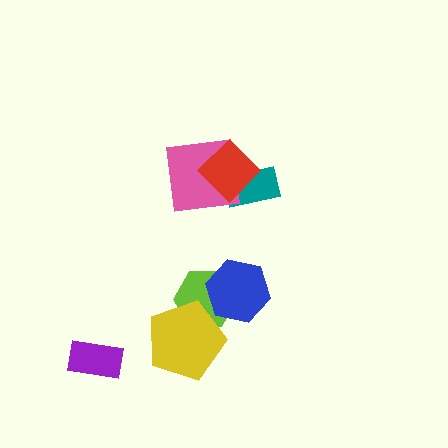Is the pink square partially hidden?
Yes, it is partially covered by another shape.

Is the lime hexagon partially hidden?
Yes, it is partially covered by another shape.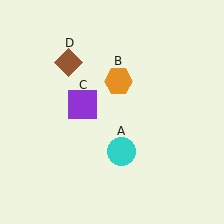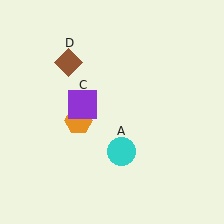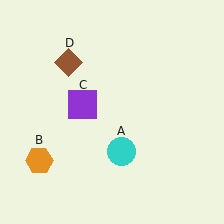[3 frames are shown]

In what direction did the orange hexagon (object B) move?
The orange hexagon (object B) moved down and to the left.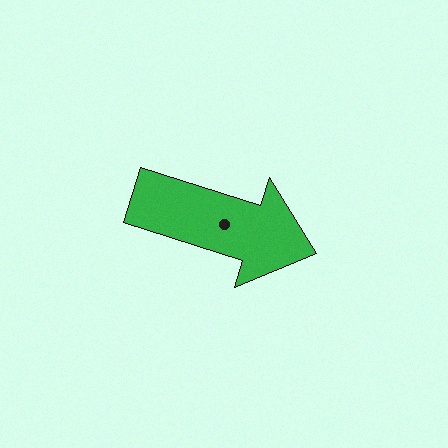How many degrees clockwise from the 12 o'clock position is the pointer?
Approximately 108 degrees.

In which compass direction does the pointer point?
East.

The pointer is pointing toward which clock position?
Roughly 4 o'clock.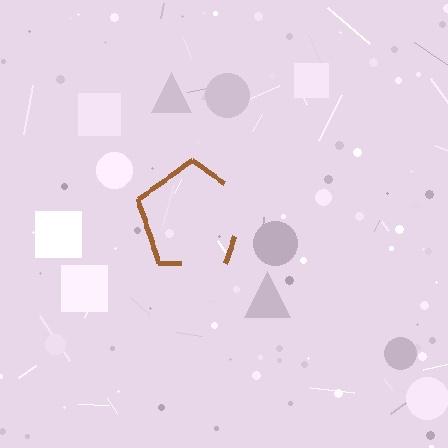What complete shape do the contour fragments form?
The contour fragments form a pentagon.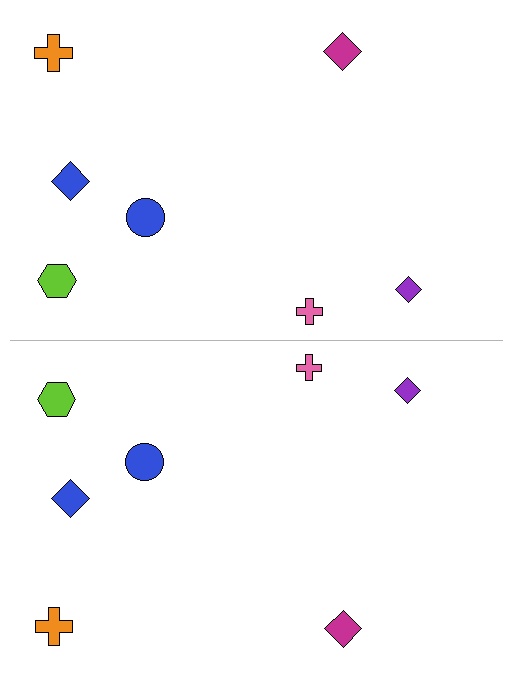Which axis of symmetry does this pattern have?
The pattern has a horizontal axis of symmetry running through the center of the image.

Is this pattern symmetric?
Yes, this pattern has bilateral (reflection) symmetry.